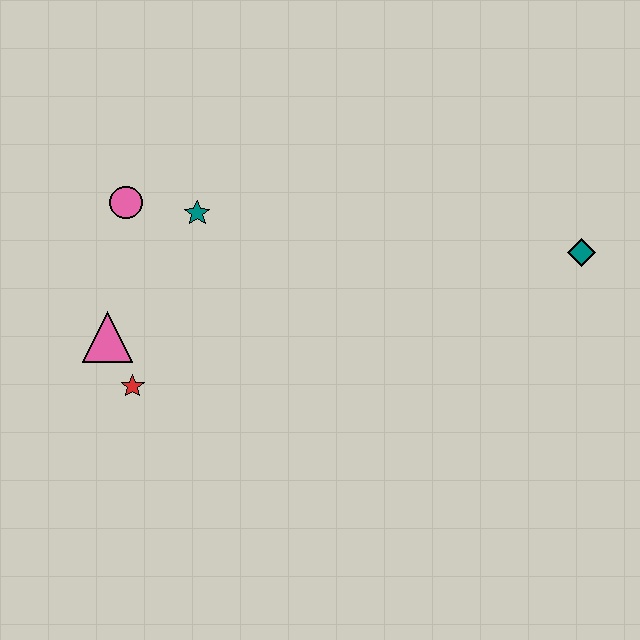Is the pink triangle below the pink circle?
Yes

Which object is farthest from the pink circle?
The teal diamond is farthest from the pink circle.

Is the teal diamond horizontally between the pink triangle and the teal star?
No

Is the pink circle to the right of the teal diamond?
No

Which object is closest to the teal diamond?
The teal star is closest to the teal diamond.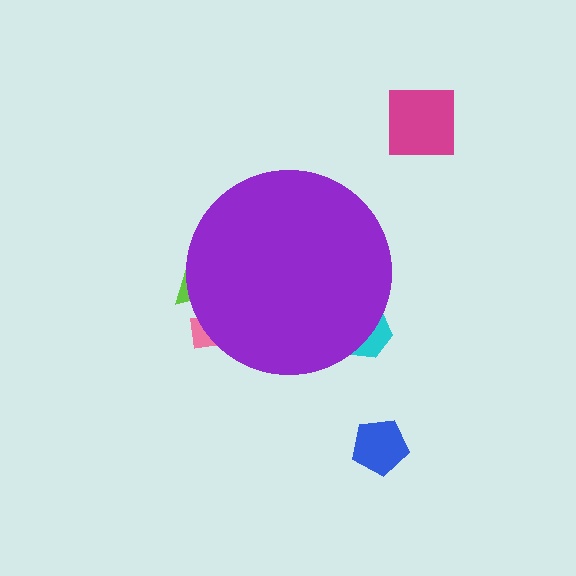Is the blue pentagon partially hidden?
No, the blue pentagon is fully visible.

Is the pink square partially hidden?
Yes, the pink square is partially hidden behind the purple circle.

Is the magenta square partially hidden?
No, the magenta square is fully visible.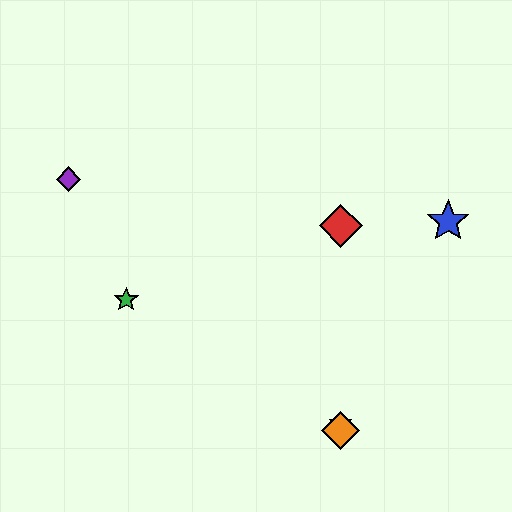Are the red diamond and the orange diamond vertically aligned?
Yes, both are at x≈341.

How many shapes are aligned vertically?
3 shapes (the red diamond, the yellow star, the orange diamond) are aligned vertically.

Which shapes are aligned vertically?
The red diamond, the yellow star, the orange diamond are aligned vertically.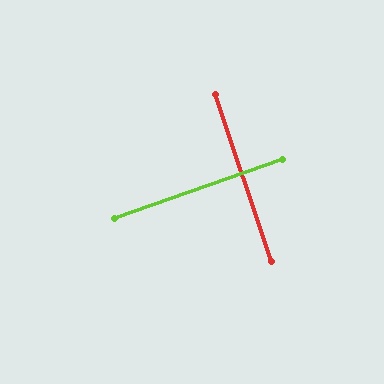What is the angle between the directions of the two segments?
Approximately 89 degrees.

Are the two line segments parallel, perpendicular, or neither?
Perpendicular — they meet at approximately 89°.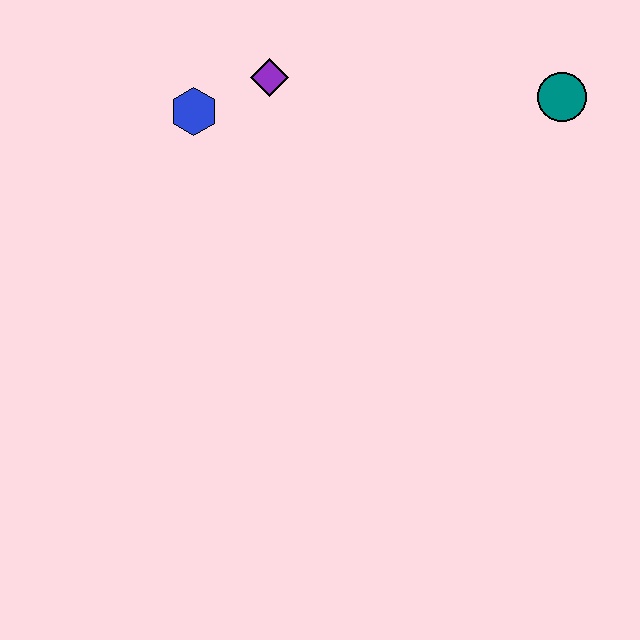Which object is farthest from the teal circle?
The blue hexagon is farthest from the teal circle.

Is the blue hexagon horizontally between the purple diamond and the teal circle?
No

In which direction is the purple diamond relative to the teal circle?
The purple diamond is to the left of the teal circle.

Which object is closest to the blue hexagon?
The purple diamond is closest to the blue hexagon.